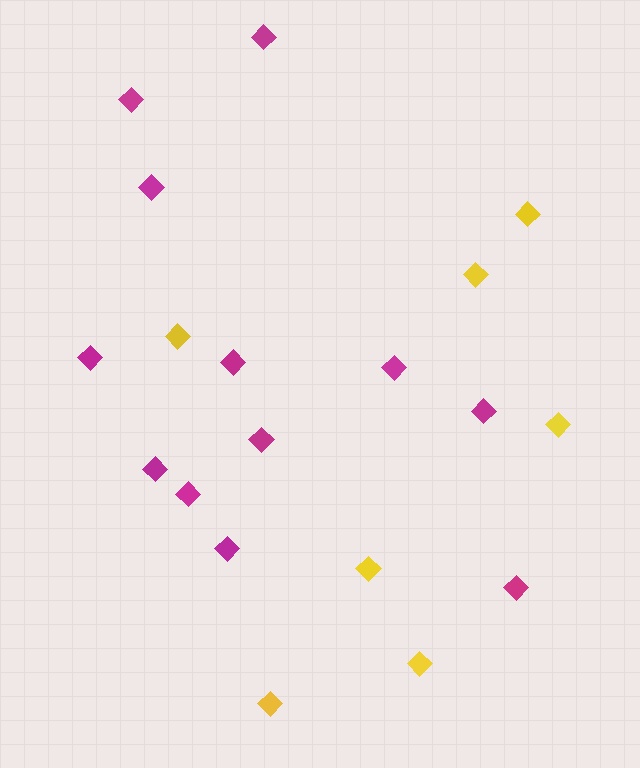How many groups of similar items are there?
There are 2 groups: one group of yellow diamonds (7) and one group of magenta diamonds (12).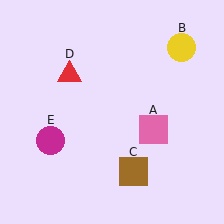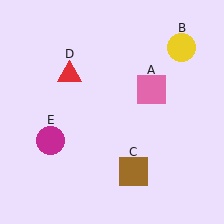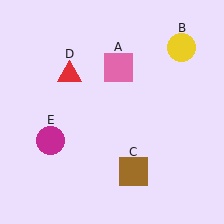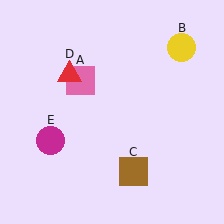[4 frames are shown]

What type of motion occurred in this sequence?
The pink square (object A) rotated counterclockwise around the center of the scene.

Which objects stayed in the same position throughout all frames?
Yellow circle (object B) and brown square (object C) and red triangle (object D) and magenta circle (object E) remained stationary.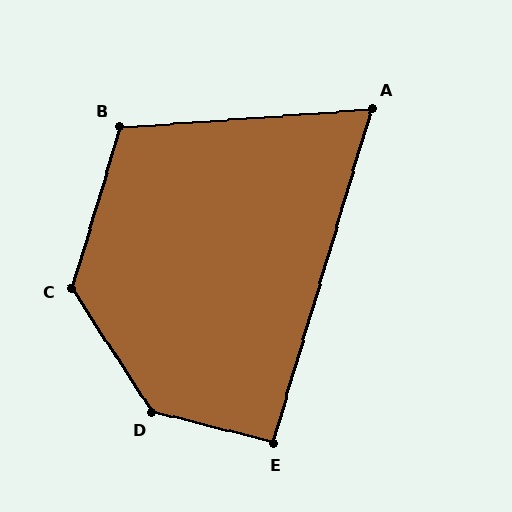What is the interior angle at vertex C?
Approximately 130 degrees (obtuse).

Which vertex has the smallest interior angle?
A, at approximately 69 degrees.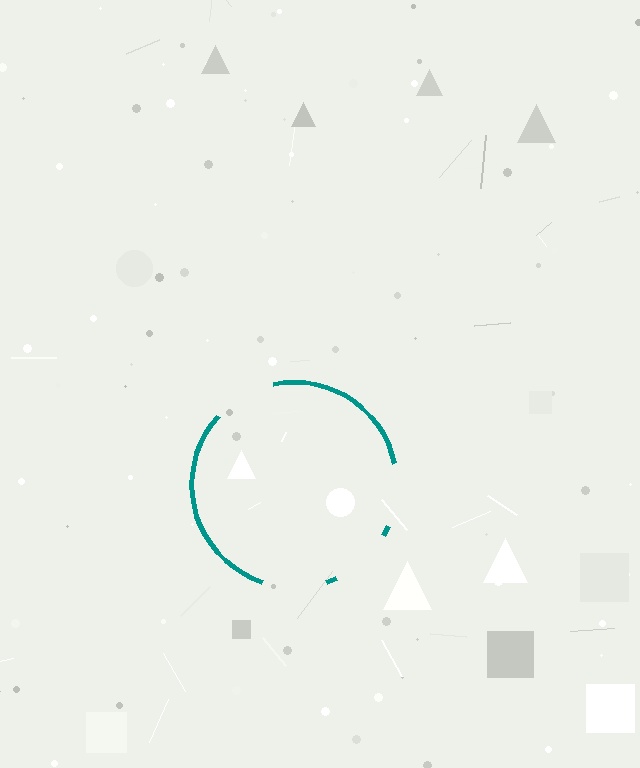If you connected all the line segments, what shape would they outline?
They would outline a circle.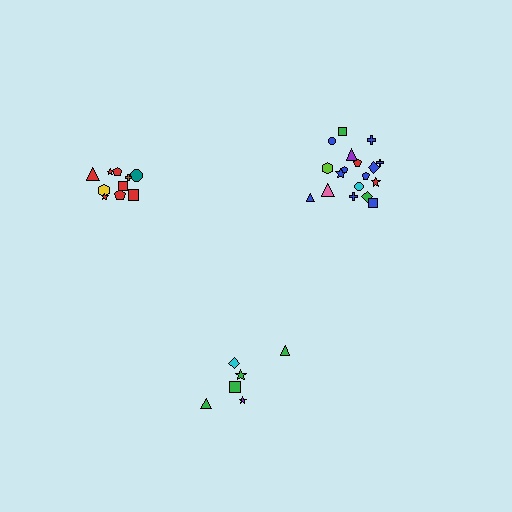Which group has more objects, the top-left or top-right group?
The top-right group.